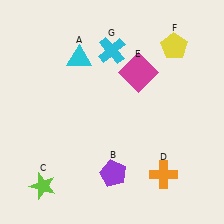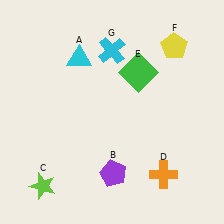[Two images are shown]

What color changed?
The square (E) changed from magenta in Image 1 to green in Image 2.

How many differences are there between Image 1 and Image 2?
There is 1 difference between the two images.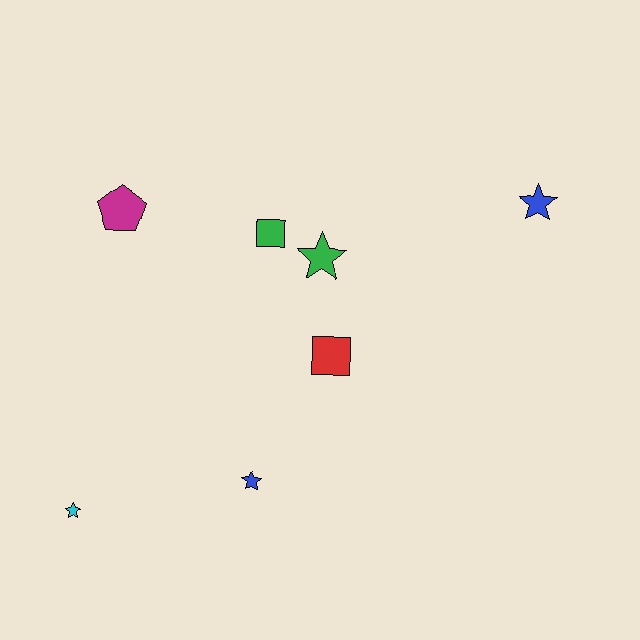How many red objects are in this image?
There is 1 red object.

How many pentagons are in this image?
There is 1 pentagon.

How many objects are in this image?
There are 7 objects.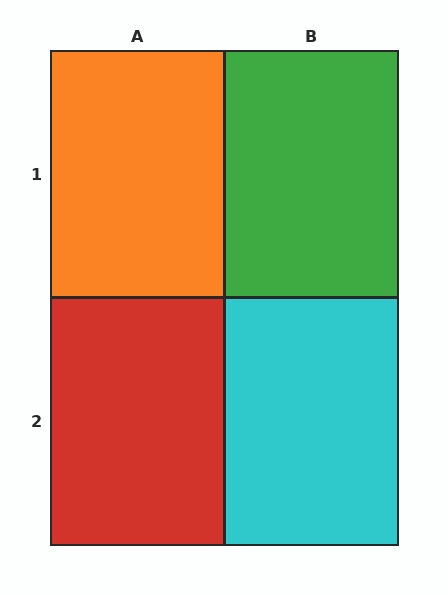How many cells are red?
1 cell is red.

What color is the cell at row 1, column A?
Orange.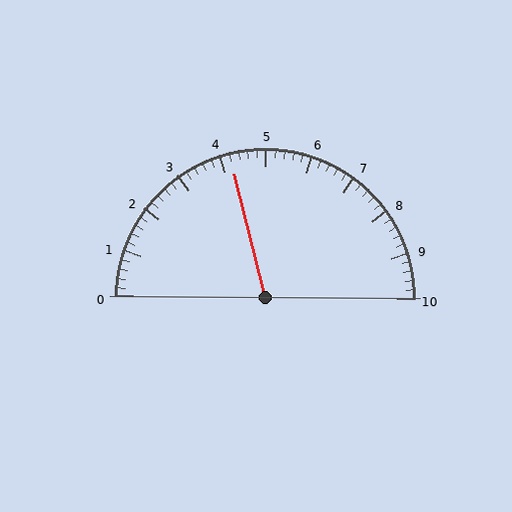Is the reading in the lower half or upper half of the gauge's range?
The reading is in the lower half of the range (0 to 10).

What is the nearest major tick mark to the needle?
The nearest major tick mark is 4.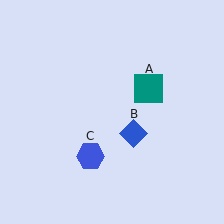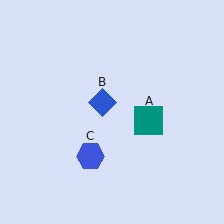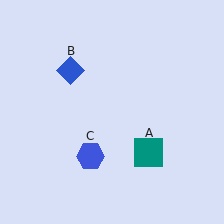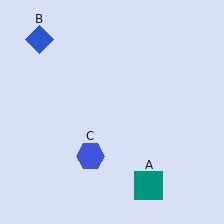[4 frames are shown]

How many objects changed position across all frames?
2 objects changed position: teal square (object A), blue diamond (object B).